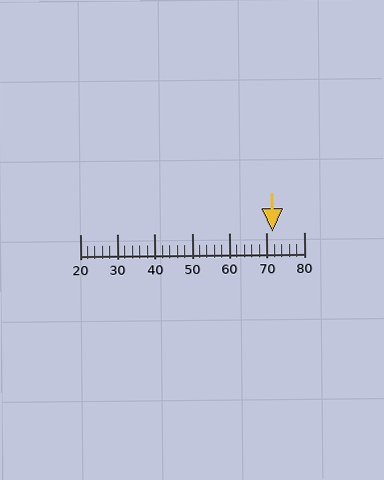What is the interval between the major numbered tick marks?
The major tick marks are spaced 10 units apart.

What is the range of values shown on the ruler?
The ruler shows values from 20 to 80.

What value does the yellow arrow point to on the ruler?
The yellow arrow points to approximately 72.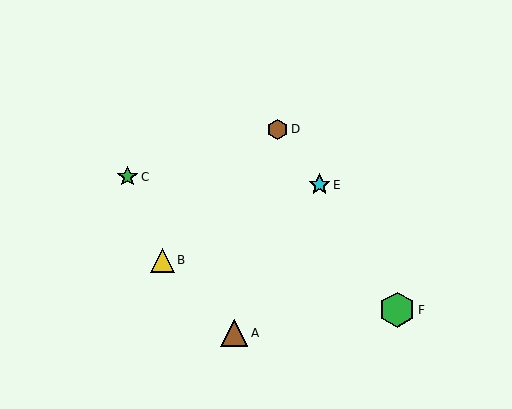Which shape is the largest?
The green hexagon (labeled F) is the largest.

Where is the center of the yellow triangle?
The center of the yellow triangle is at (162, 260).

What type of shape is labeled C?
Shape C is a green star.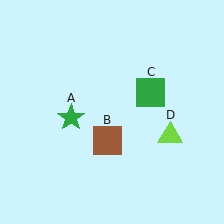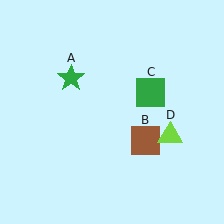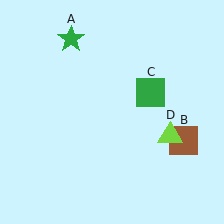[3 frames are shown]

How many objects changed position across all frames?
2 objects changed position: green star (object A), brown square (object B).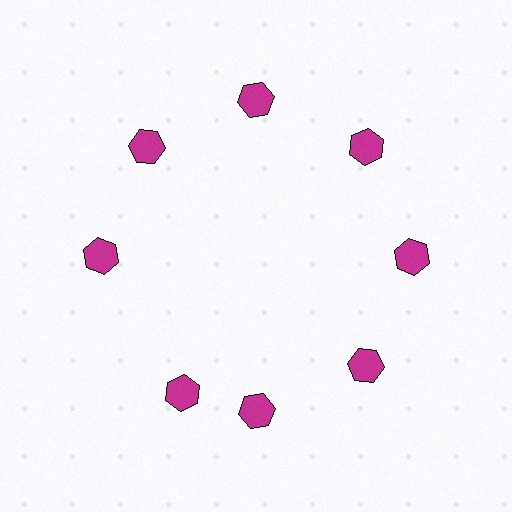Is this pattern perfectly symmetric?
No. The 8 magenta hexagons are arranged in a ring, but one element near the 8 o'clock position is rotated out of alignment along the ring, breaking the 8-fold rotational symmetry.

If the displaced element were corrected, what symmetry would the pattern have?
It would have 8-fold rotational symmetry — the pattern would map onto itself every 45 degrees.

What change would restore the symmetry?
The symmetry would be restored by rotating it back into even spacing with its neighbors so that all 8 hexagons sit at equal angles and equal distance from the center.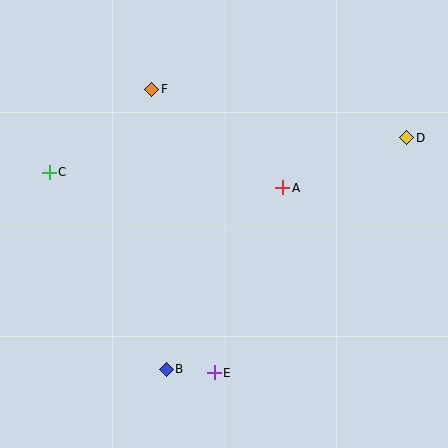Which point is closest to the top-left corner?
Point F is closest to the top-left corner.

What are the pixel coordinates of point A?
Point A is at (283, 188).